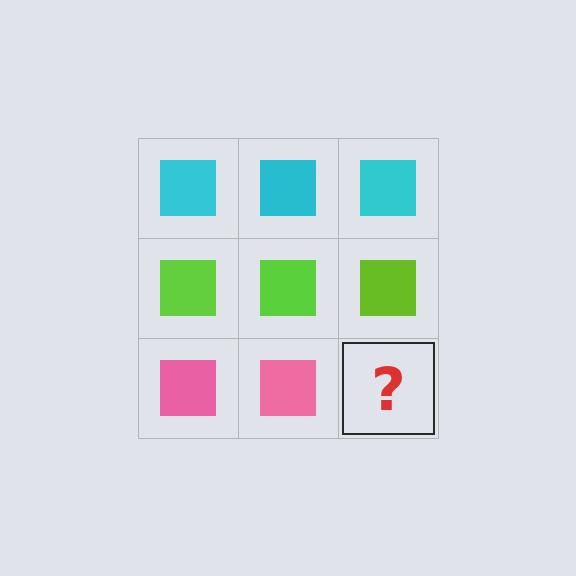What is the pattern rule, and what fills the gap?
The rule is that each row has a consistent color. The gap should be filled with a pink square.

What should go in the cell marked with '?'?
The missing cell should contain a pink square.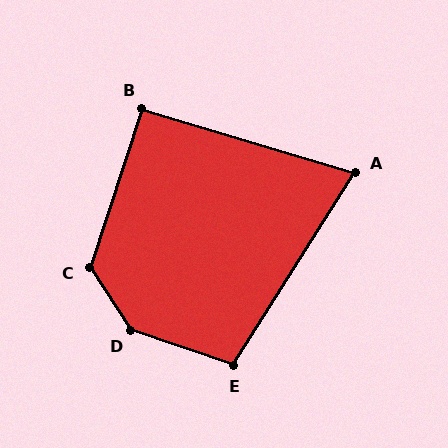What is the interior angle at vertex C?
Approximately 128 degrees (obtuse).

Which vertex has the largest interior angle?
D, at approximately 142 degrees.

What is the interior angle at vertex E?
Approximately 104 degrees (obtuse).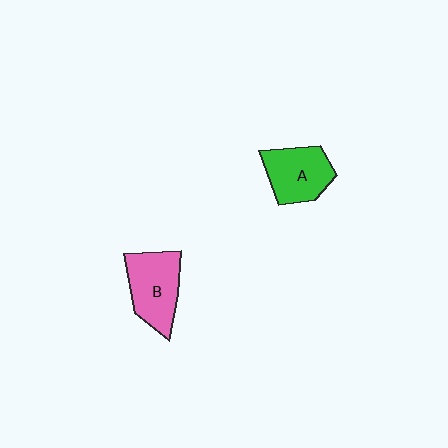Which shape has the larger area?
Shape B (pink).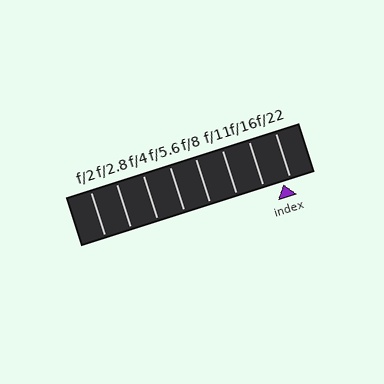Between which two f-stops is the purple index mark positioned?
The index mark is between f/16 and f/22.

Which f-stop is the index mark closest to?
The index mark is closest to f/22.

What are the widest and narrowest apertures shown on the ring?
The widest aperture shown is f/2 and the narrowest is f/22.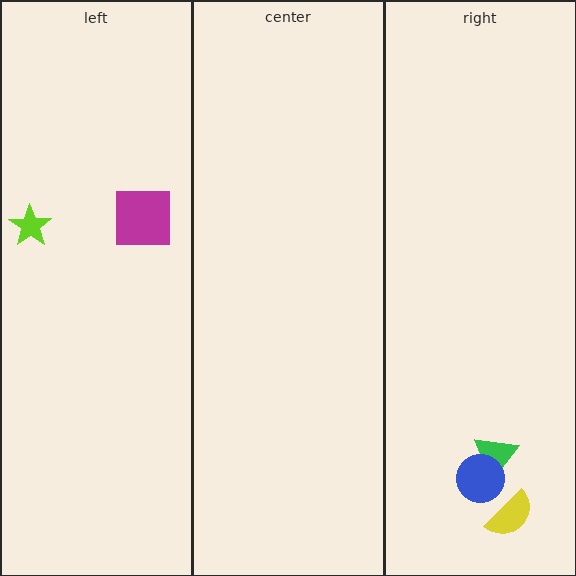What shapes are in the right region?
The green triangle, the blue circle, the yellow semicircle.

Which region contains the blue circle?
The right region.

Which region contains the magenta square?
The left region.